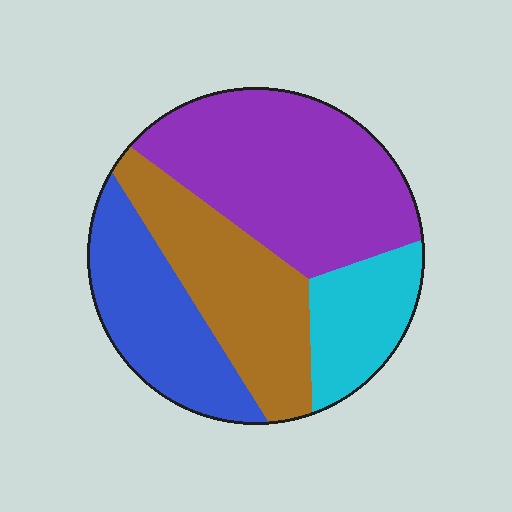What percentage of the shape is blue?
Blue covers about 20% of the shape.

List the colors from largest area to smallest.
From largest to smallest: purple, brown, blue, cyan.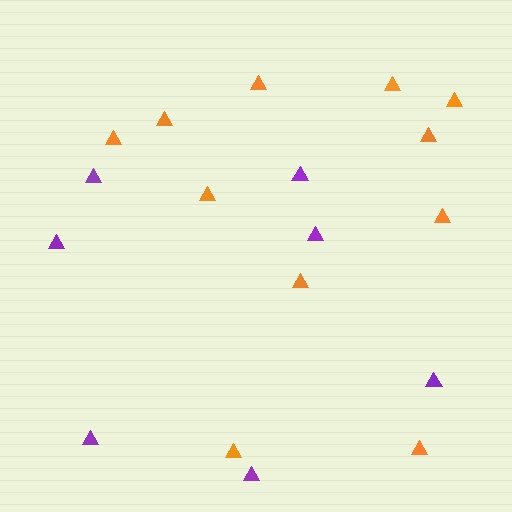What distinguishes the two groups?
There are 2 groups: one group of purple triangles (7) and one group of orange triangles (11).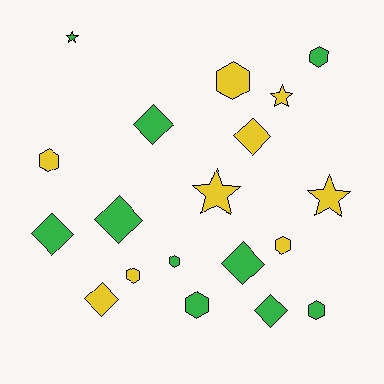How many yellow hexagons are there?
There are 4 yellow hexagons.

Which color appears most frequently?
Green, with 10 objects.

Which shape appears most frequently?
Hexagon, with 8 objects.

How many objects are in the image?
There are 19 objects.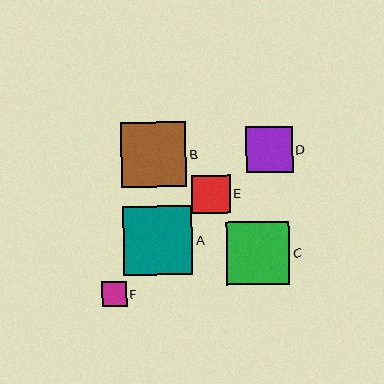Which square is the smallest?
Square F is the smallest with a size of approximately 25 pixels.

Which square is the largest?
Square A is the largest with a size of approximately 69 pixels.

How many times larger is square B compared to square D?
Square B is approximately 1.4 times the size of square D.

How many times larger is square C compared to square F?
Square C is approximately 2.6 times the size of square F.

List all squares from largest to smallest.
From largest to smallest: A, B, C, D, E, F.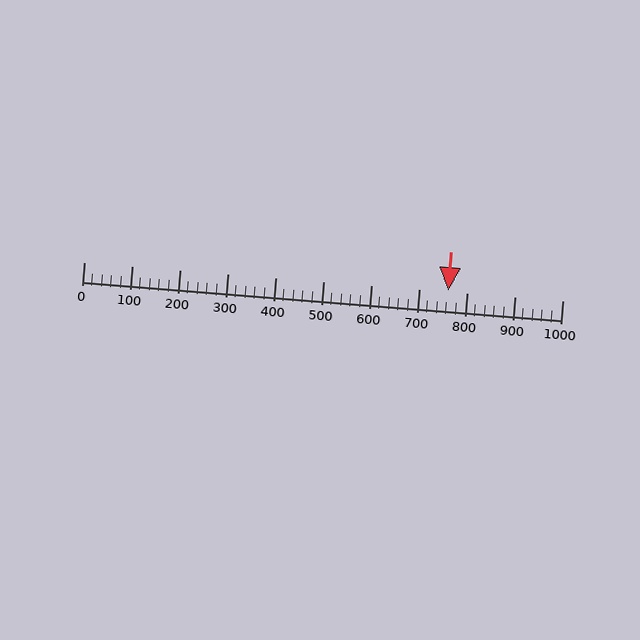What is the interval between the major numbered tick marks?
The major tick marks are spaced 100 units apart.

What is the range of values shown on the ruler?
The ruler shows values from 0 to 1000.